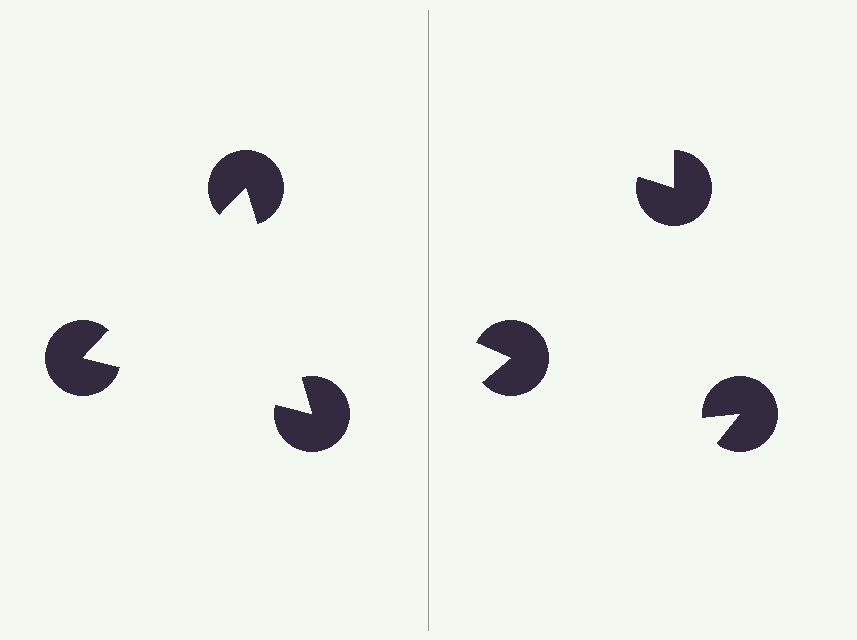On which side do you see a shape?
An illusory triangle appears on the left side. On the right side the wedge cuts are rotated, so no coherent shape forms.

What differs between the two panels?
The pac-man discs are positioned identically on both sides; only the wedge orientations differ. On the left they align to a triangle; on the right they are misaligned.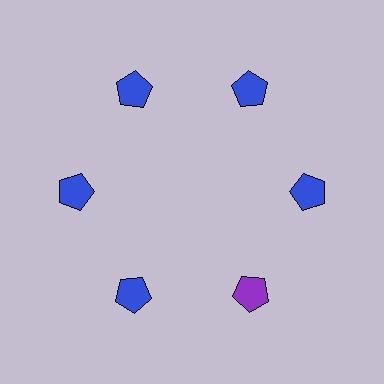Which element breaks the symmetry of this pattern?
The purple pentagon at roughly the 5 o'clock position breaks the symmetry. All other shapes are blue pentagons.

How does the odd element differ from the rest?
It has a different color: purple instead of blue.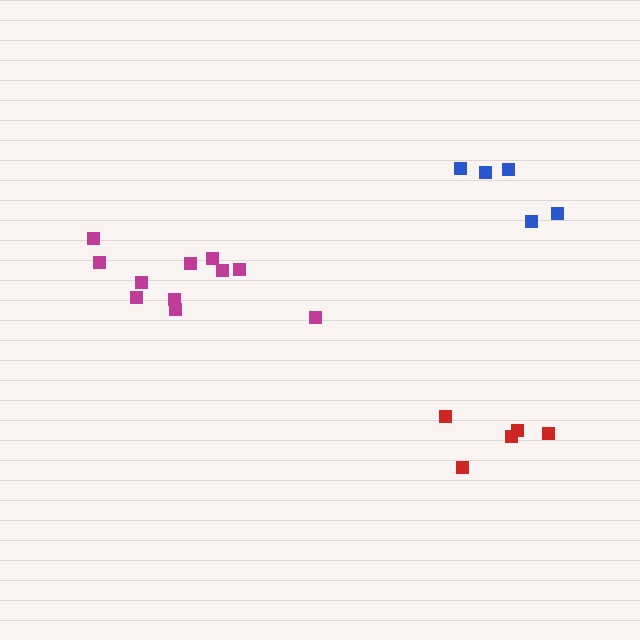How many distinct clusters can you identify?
There are 3 distinct clusters.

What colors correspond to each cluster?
The clusters are colored: red, blue, magenta.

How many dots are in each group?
Group 1: 5 dots, Group 2: 5 dots, Group 3: 11 dots (21 total).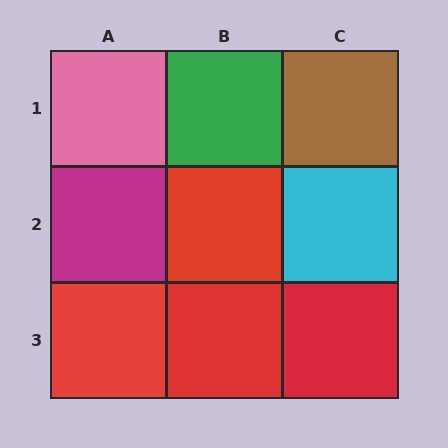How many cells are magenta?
1 cell is magenta.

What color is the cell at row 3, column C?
Red.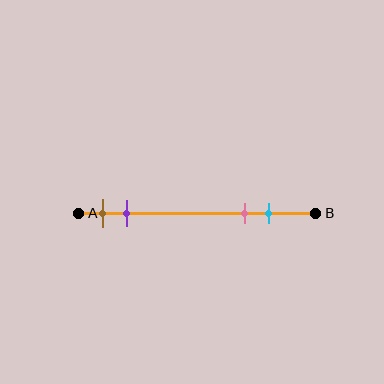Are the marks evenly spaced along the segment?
No, the marks are not evenly spaced.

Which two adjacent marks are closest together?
The brown and purple marks are the closest adjacent pair.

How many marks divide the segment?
There are 4 marks dividing the segment.